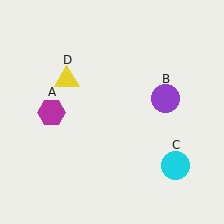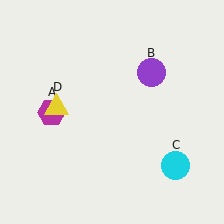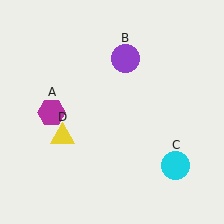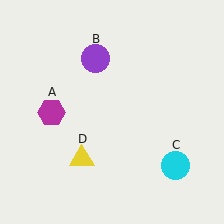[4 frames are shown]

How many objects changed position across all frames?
2 objects changed position: purple circle (object B), yellow triangle (object D).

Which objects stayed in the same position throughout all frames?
Magenta hexagon (object A) and cyan circle (object C) remained stationary.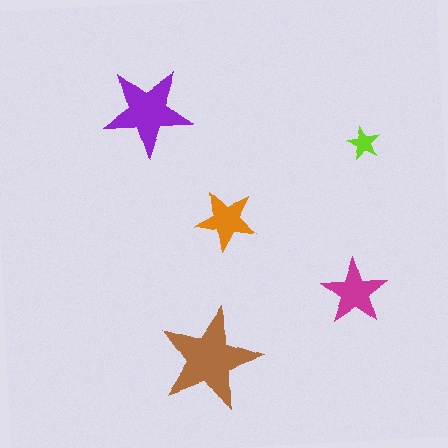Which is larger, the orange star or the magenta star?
The magenta one.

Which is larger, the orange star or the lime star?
The orange one.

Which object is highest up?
The purple star is topmost.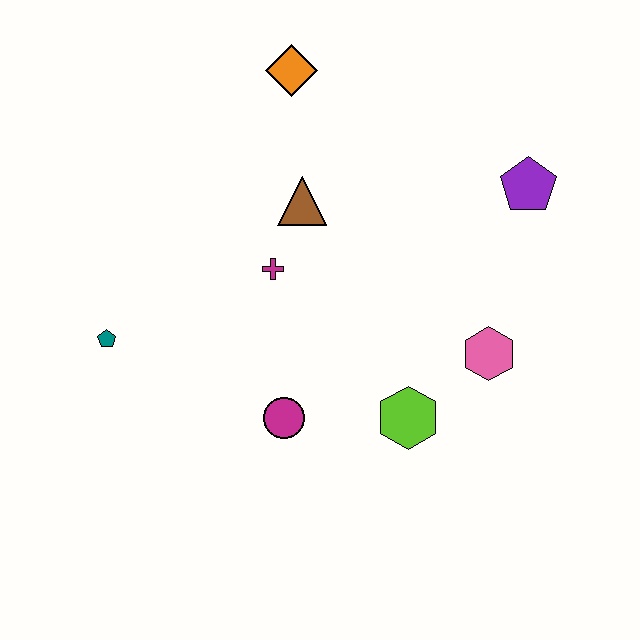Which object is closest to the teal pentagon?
The magenta cross is closest to the teal pentagon.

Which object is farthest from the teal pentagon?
The purple pentagon is farthest from the teal pentagon.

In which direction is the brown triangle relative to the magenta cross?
The brown triangle is above the magenta cross.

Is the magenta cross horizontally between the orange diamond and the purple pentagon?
No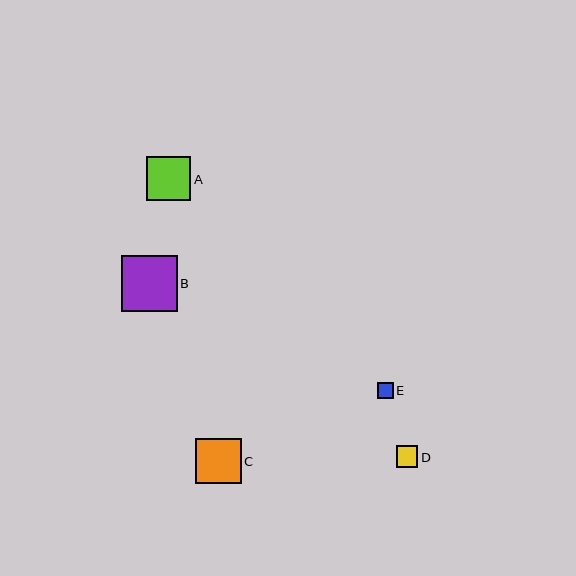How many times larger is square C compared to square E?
Square C is approximately 2.9 times the size of square E.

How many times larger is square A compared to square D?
Square A is approximately 2.1 times the size of square D.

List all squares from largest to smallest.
From largest to smallest: B, C, A, D, E.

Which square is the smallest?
Square E is the smallest with a size of approximately 16 pixels.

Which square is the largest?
Square B is the largest with a size of approximately 56 pixels.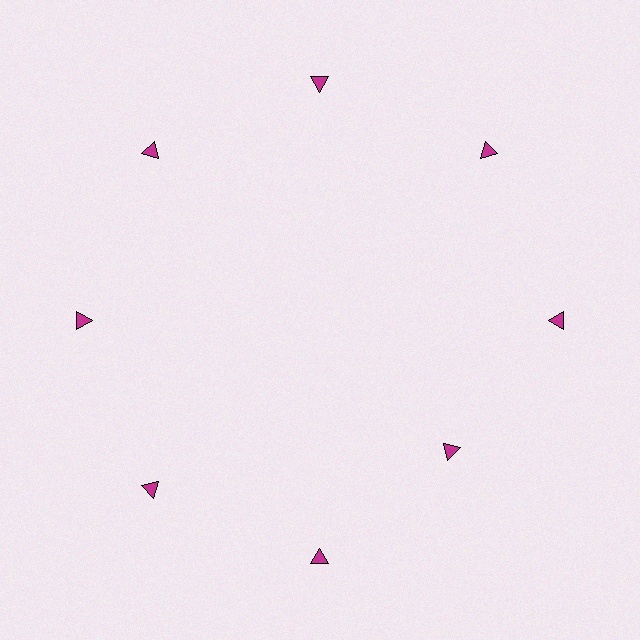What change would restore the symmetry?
The symmetry would be restored by moving it outward, back onto the ring so that all 8 triangles sit at equal angles and equal distance from the center.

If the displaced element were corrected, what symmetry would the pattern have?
It would have 8-fold rotational symmetry — the pattern would map onto itself every 45 degrees.